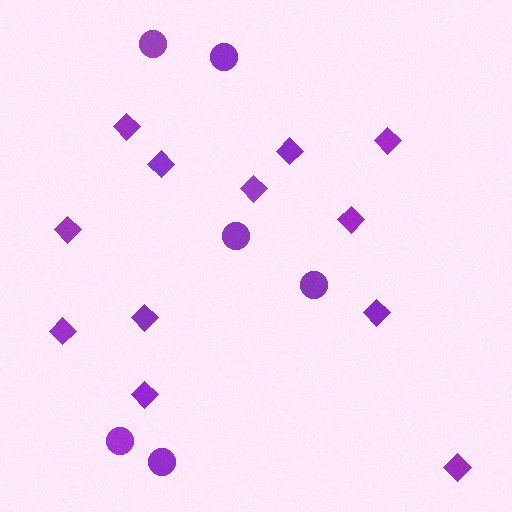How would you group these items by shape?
There are 2 groups: one group of diamonds (12) and one group of circles (6).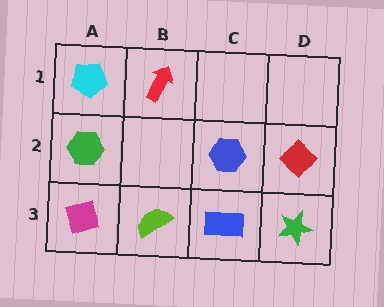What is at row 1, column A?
A cyan pentagon.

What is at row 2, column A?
A green hexagon.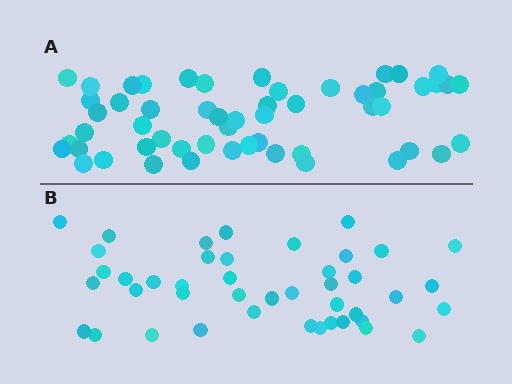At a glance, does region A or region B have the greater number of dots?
Region A (the top region) has more dots.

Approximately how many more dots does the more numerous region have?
Region A has roughly 12 or so more dots than region B.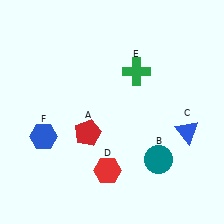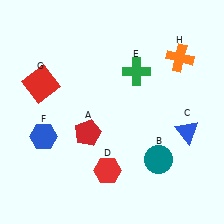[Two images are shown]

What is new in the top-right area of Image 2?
An orange cross (H) was added in the top-right area of Image 2.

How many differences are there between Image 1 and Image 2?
There are 2 differences between the two images.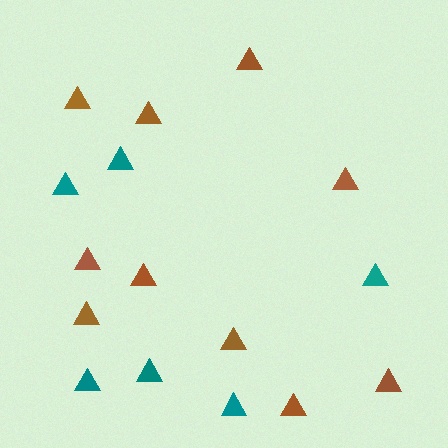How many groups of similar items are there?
There are 2 groups: one group of teal triangles (6) and one group of brown triangles (10).